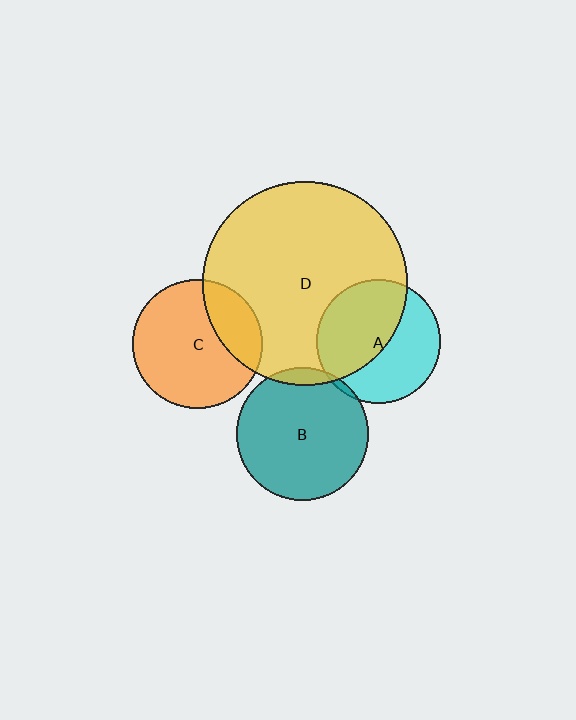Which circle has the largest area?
Circle D (yellow).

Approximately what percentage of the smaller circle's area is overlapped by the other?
Approximately 5%.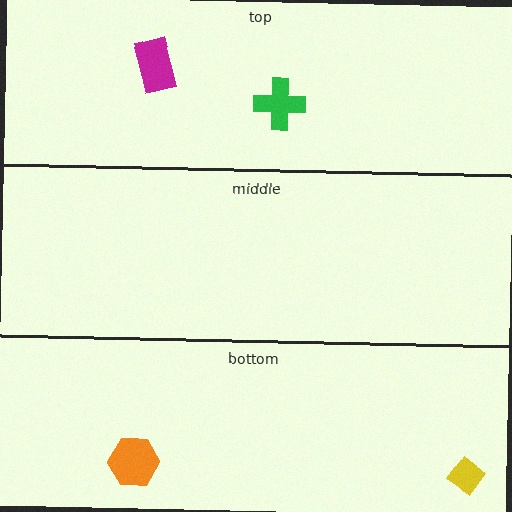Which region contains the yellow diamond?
The bottom region.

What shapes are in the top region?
The green cross, the magenta rectangle.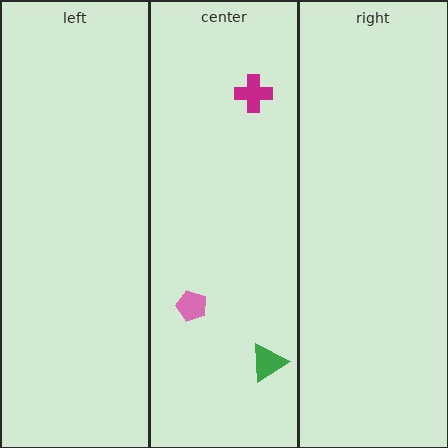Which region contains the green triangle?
The center region.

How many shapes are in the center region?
3.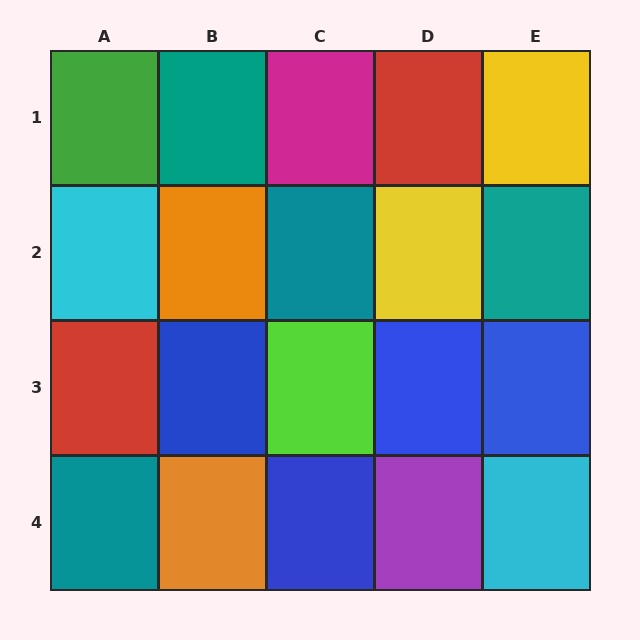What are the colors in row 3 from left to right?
Red, blue, lime, blue, blue.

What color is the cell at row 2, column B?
Orange.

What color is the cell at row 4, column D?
Purple.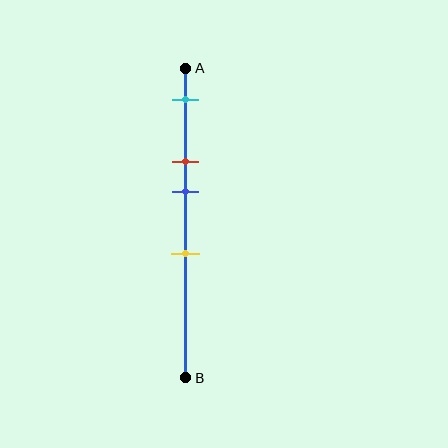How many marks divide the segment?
There are 4 marks dividing the segment.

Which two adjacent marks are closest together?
The red and blue marks are the closest adjacent pair.